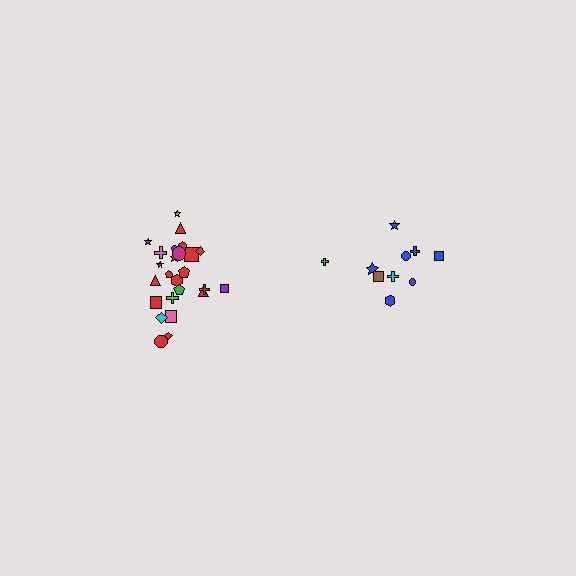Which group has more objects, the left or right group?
The left group.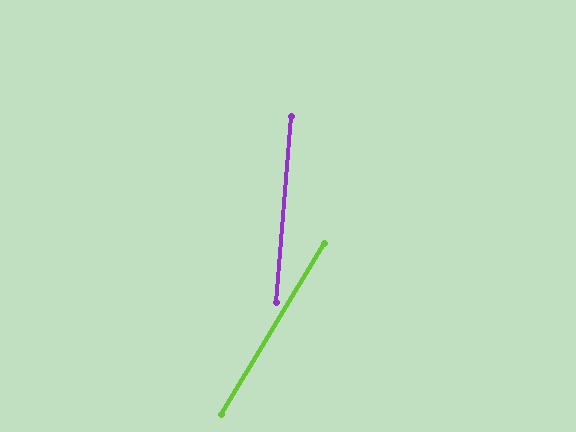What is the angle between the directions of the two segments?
Approximately 26 degrees.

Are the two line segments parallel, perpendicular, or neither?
Neither parallel nor perpendicular — they differ by about 26°.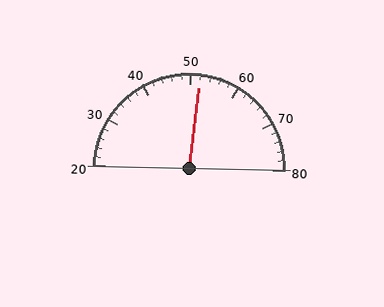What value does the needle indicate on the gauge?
The needle indicates approximately 52.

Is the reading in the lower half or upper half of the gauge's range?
The reading is in the upper half of the range (20 to 80).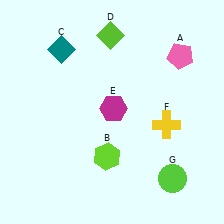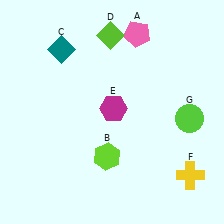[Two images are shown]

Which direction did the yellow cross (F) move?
The yellow cross (F) moved down.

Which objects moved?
The objects that moved are: the pink pentagon (A), the yellow cross (F), the lime circle (G).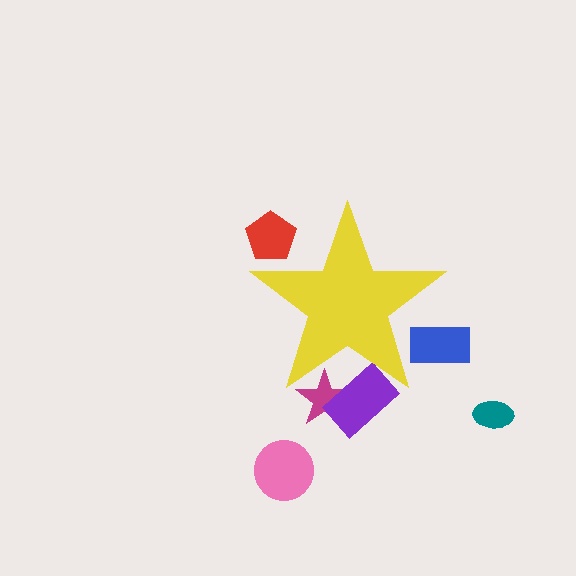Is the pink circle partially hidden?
No, the pink circle is fully visible.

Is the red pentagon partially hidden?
Yes, the red pentagon is partially hidden behind the yellow star.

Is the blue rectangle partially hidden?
Yes, the blue rectangle is partially hidden behind the yellow star.